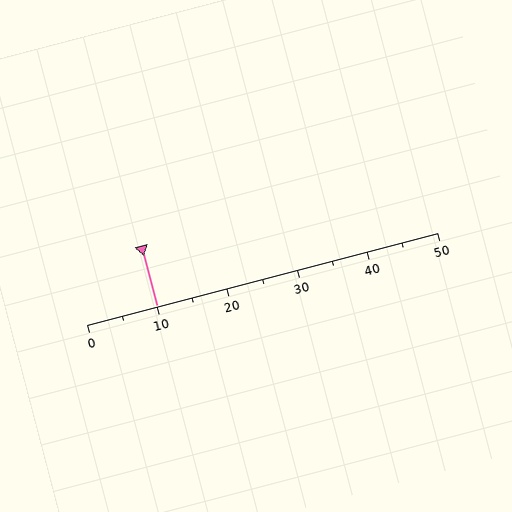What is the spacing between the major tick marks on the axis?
The major ticks are spaced 10 apart.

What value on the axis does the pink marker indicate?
The marker indicates approximately 10.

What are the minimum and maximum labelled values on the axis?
The axis runs from 0 to 50.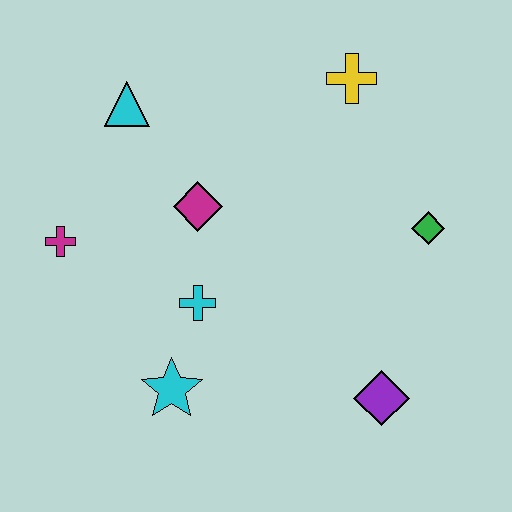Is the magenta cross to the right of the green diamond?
No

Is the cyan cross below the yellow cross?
Yes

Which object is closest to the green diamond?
The yellow cross is closest to the green diamond.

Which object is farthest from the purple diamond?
The cyan triangle is farthest from the purple diamond.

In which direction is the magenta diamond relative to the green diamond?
The magenta diamond is to the left of the green diamond.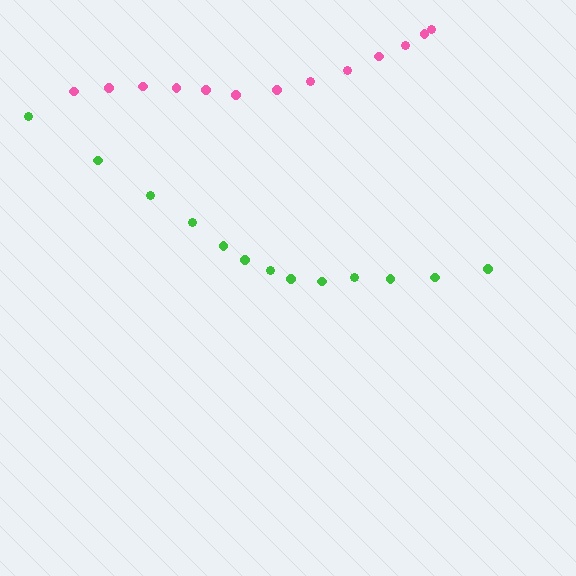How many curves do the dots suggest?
There are 2 distinct paths.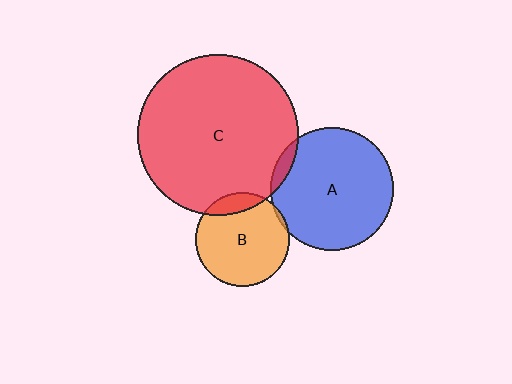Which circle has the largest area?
Circle C (red).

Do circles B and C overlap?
Yes.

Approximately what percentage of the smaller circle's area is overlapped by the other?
Approximately 15%.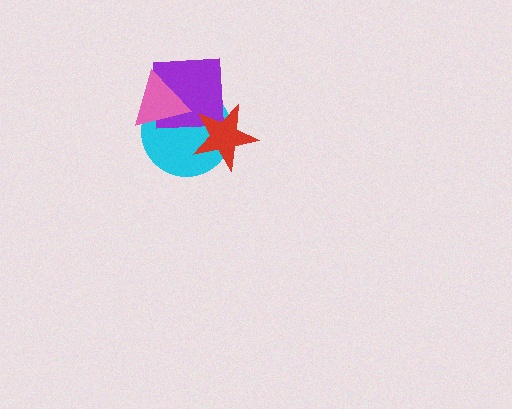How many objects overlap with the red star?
2 objects overlap with the red star.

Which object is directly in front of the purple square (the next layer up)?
The pink triangle is directly in front of the purple square.